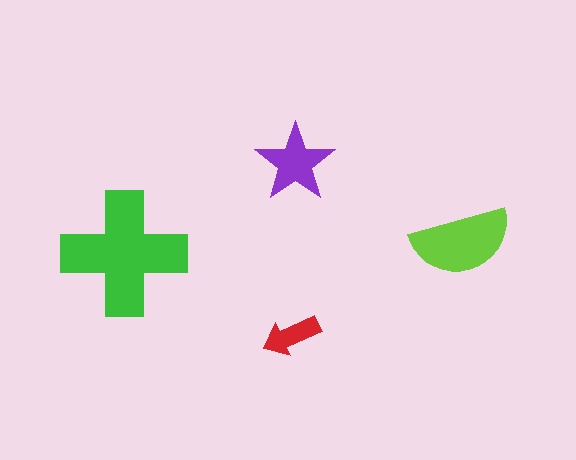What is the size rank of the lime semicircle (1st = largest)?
2nd.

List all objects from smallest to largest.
The red arrow, the purple star, the lime semicircle, the green cross.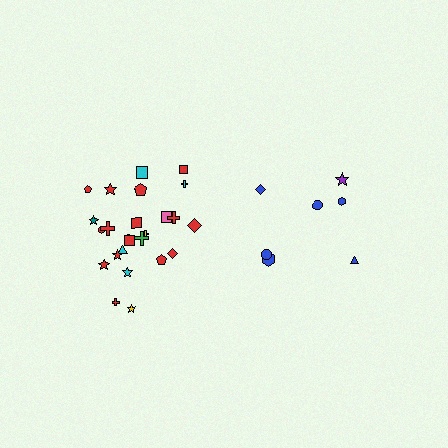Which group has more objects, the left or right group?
The left group.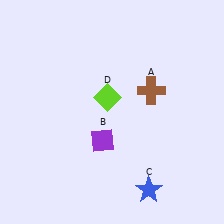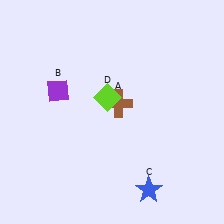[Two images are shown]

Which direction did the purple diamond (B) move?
The purple diamond (B) moved up.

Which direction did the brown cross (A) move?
The brown cross (A) moved left.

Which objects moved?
The objects that moved are: the brown cross (A), the purple diamond (B).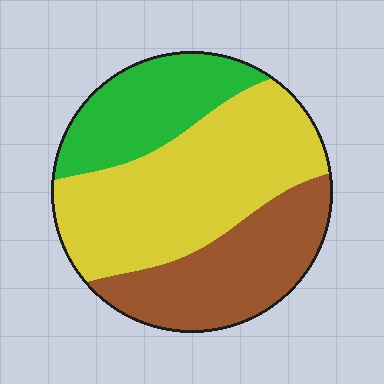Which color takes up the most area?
Yellow, at roughly 45%.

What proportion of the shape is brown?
Brown takes up about one third (1/3) of the shape.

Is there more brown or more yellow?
Yellow.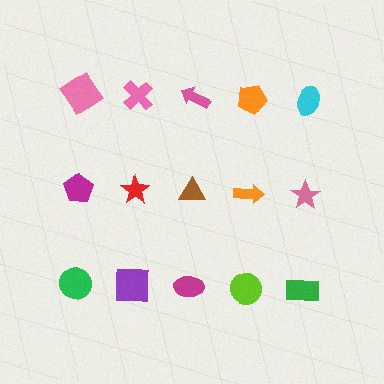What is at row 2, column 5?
A pink star.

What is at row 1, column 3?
A pink arrow.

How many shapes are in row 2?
5 shapes.